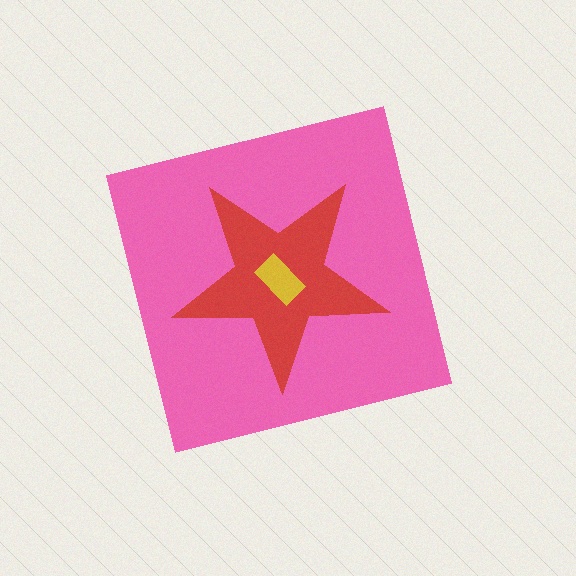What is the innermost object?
The yellow rectangle.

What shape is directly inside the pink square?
The red star.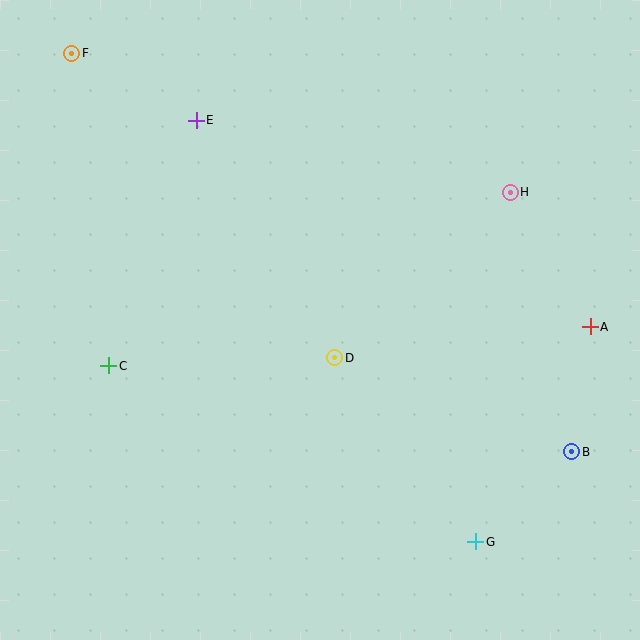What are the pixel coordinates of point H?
Point H is at (510, 192).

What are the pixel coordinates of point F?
Point F is at (72, 53).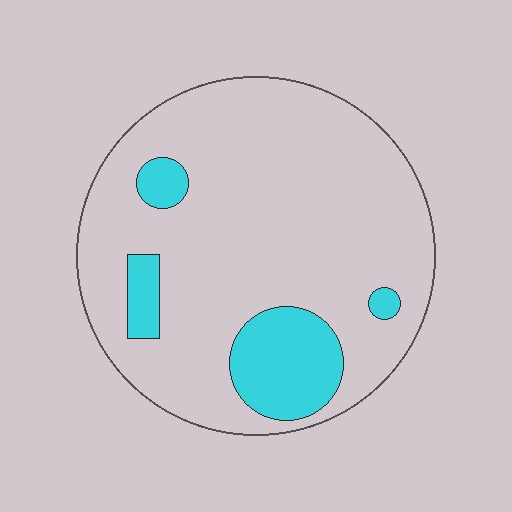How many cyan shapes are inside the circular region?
4.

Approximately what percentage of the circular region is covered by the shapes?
Approximately 15%.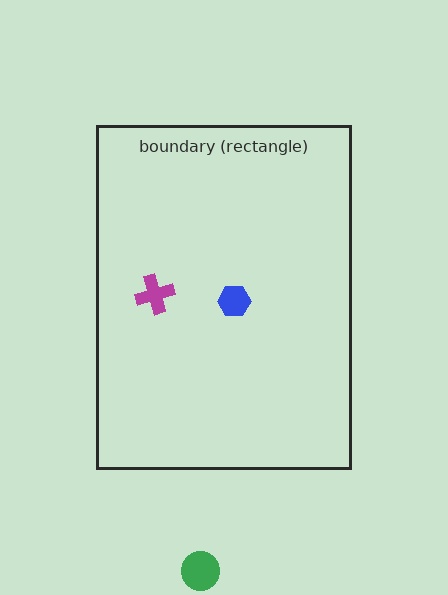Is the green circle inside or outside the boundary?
Outside.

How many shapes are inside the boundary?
2 inside, 1 outside.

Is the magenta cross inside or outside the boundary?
Inside.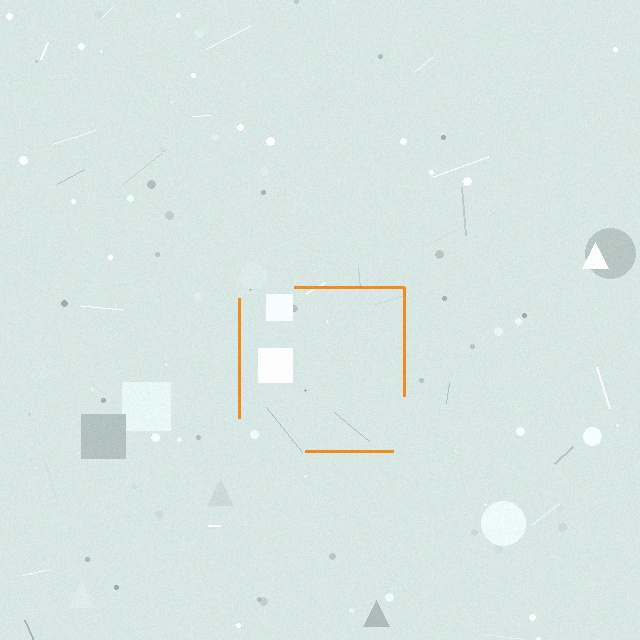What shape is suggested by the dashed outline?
The dashed outline suggests a square.